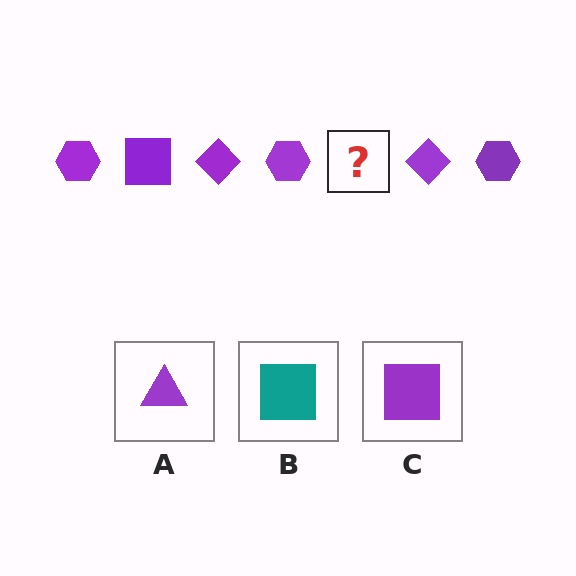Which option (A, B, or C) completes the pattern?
C.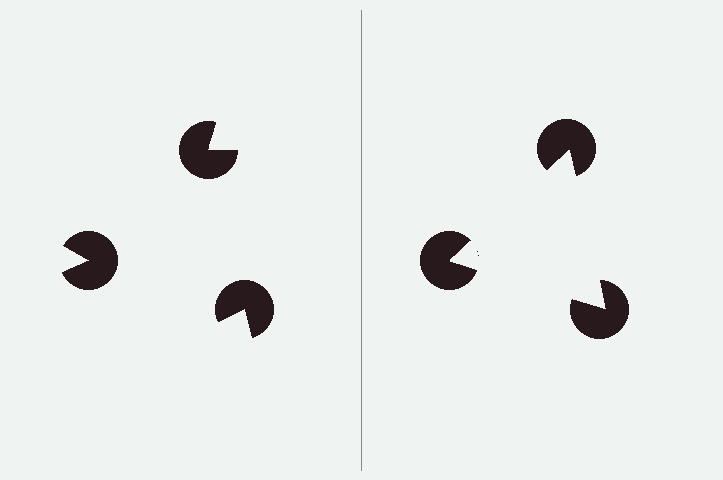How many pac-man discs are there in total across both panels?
6 — 3 on each side.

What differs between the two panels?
The pac-man discs are positioned identically on both sides; only the wedge orientations differ. On the right they align to a triangle; on the left they are misaligned.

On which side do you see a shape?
An illusory triangle appears on the right side. On the left side the wedge cuts are rotated, so no coherent shape forms.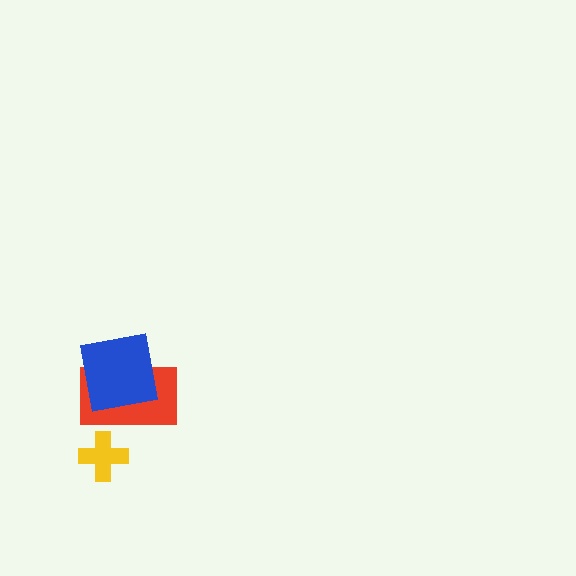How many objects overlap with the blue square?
1 object overlaps with the blue square.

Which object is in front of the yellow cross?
The red rectangle is in front of the yellow cross.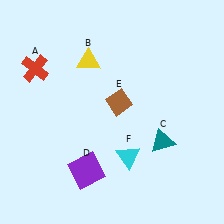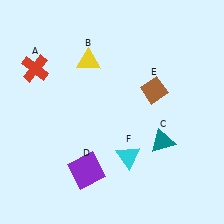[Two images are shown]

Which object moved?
The brown diamond (E) moved right.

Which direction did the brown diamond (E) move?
The brown diamond (E) moved right.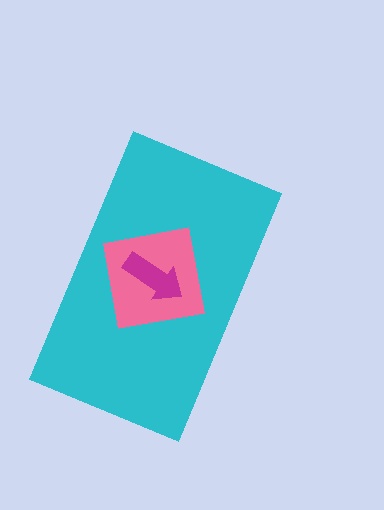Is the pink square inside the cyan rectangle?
Yes.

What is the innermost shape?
The magenta arrow.